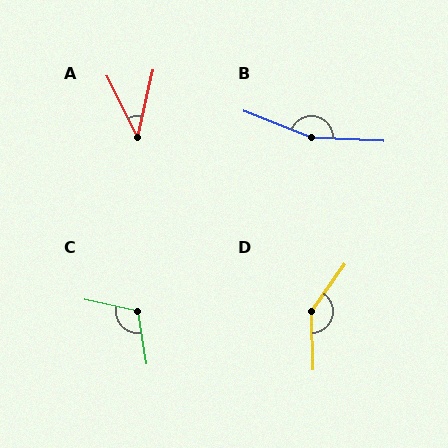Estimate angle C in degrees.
Approximately 112 degrees.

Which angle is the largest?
B, at approximately 161 degrees.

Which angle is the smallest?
A, at approximately 39 degrees.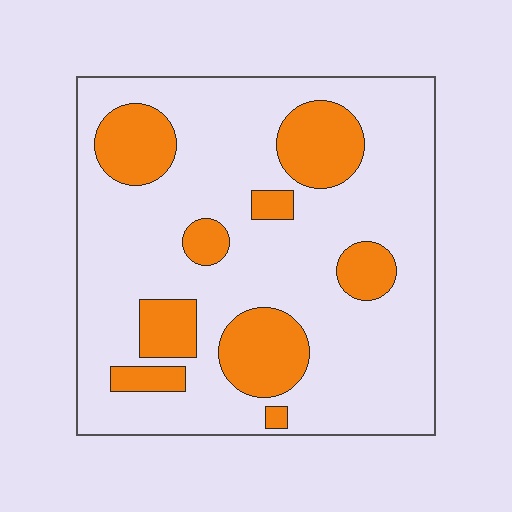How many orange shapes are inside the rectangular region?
9.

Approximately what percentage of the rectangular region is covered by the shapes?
Approximately 25%.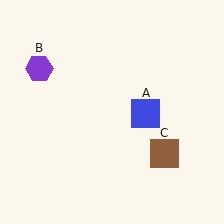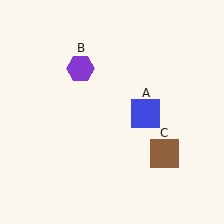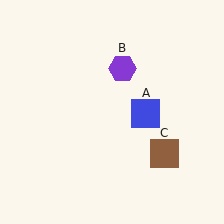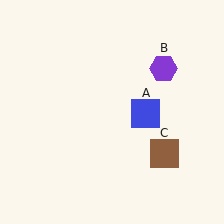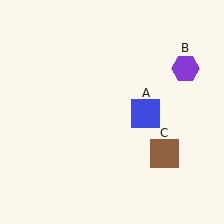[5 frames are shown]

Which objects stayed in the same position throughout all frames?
Blue square (object A) and brown square (object C) remained stationary.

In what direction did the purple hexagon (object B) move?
The purple hexagon (object B) moved right.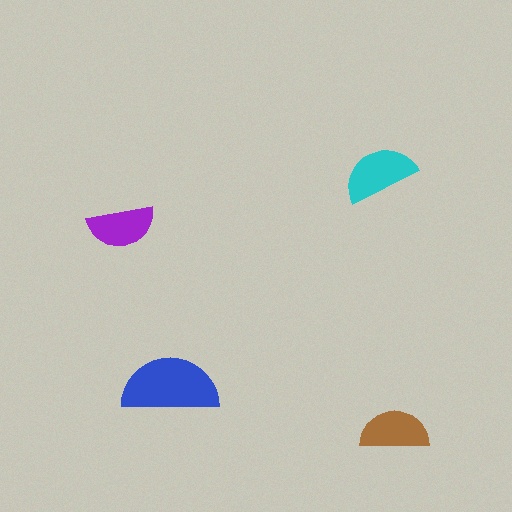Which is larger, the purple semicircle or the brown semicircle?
The brown one.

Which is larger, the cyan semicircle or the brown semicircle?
The cyan one.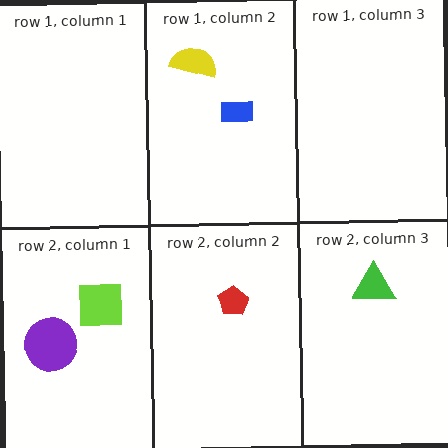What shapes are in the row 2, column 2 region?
The red pentagon.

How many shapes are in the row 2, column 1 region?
2.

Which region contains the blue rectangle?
The row 1, column 2 region.